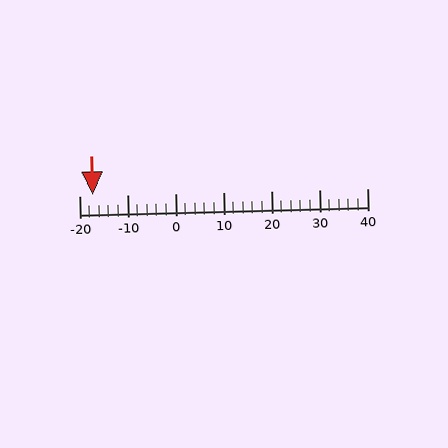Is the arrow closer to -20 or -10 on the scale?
The arrow is closer to -20.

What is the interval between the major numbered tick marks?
The major tick marks are spaced 10 units apart.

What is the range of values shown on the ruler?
The ruler shows values from -20 to 40.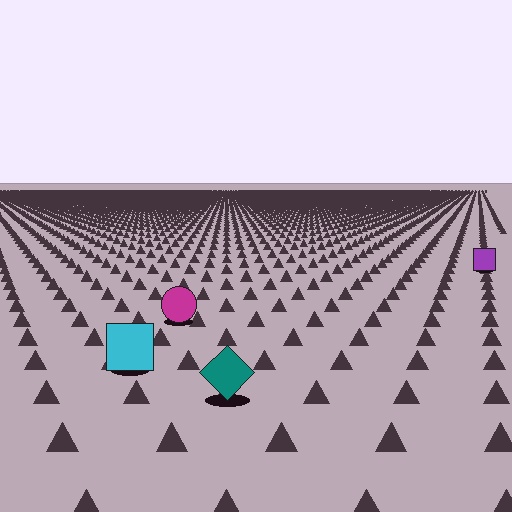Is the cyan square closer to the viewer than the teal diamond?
No. The teal diamond is closer — you can tell from the texture gradient: the ground texture is coarser near it.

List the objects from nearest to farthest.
From nearest to farthest: the teal diamond, the cyan square, the magenta circle, the purple square.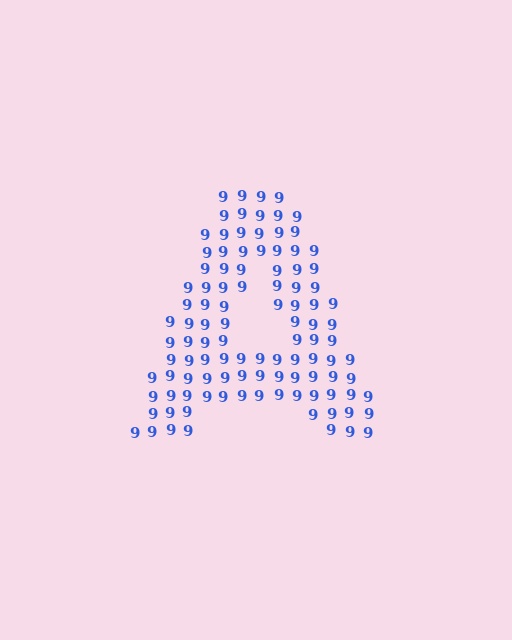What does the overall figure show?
The overall figure shows the letter A.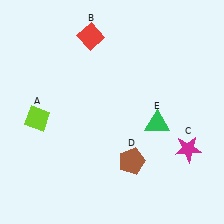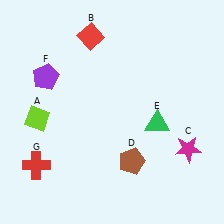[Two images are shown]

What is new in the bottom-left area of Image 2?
A red cross (G) was added in the bottom-left area of Image 2.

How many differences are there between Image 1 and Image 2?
There are 2 differences between the two images.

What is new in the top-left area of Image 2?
A purple pentagon (F) was added in the top-left area of Image 2.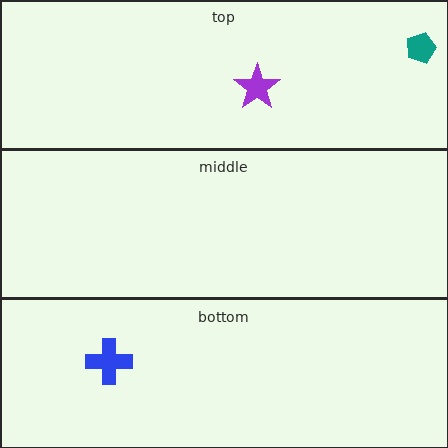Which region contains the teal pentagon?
The top region.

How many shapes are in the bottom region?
1.